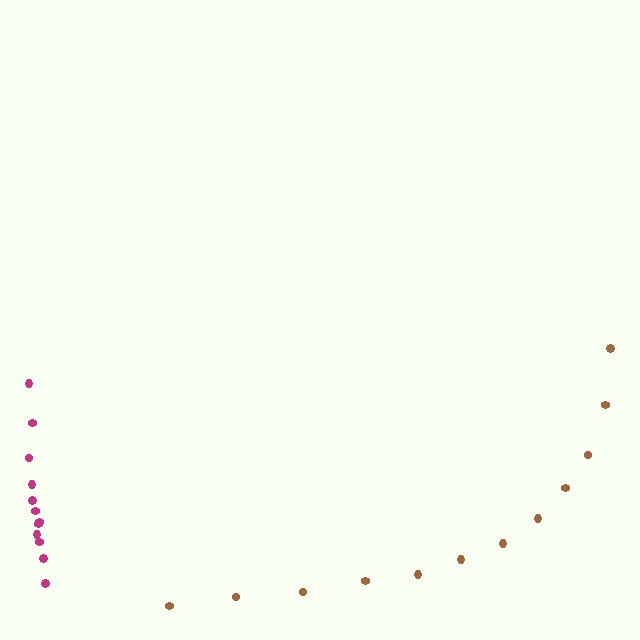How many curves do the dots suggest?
There are 2 distinct paths.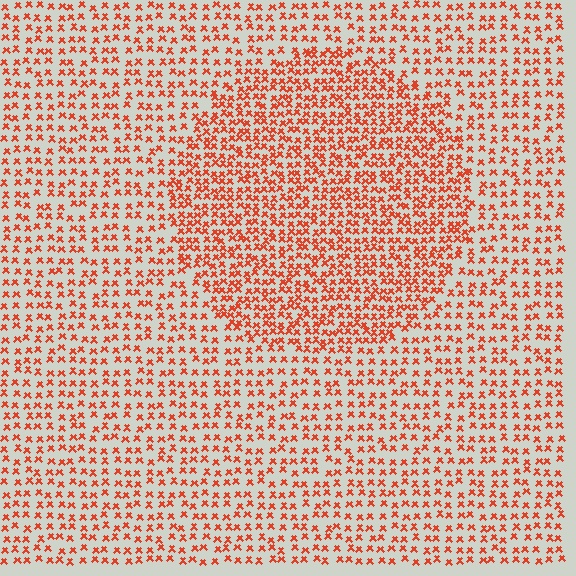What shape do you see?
I see a circle.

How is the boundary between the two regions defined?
The boundary is defined by a change in element density (approximately 1.7x ratio). All elements are the same color, size, and shape.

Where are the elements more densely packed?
The elements are more densely packed inside the circle boundary.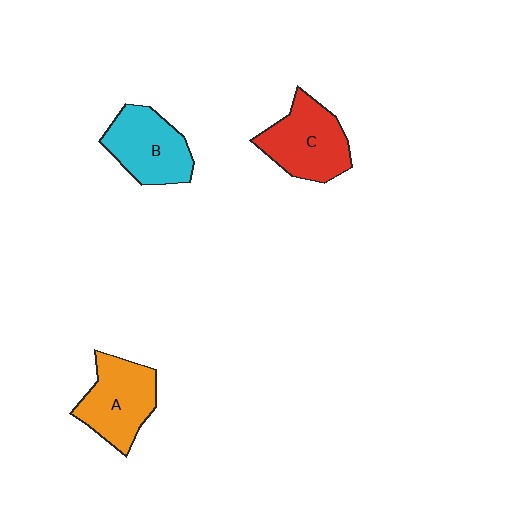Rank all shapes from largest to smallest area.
From largest to smallest: C (red), A (orange), B (cyan).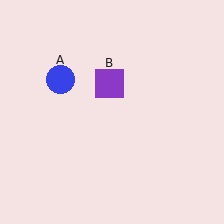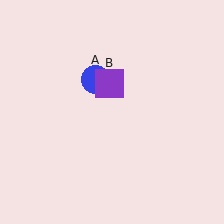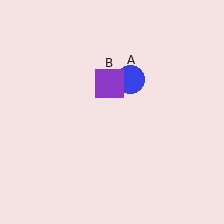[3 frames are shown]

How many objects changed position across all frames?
1 object changed position: blue circle (object A).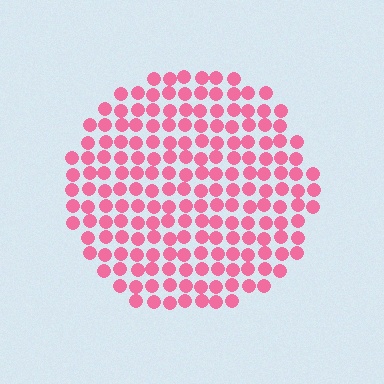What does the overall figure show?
The overall figure shows a circle.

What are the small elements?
The small elements are circles.